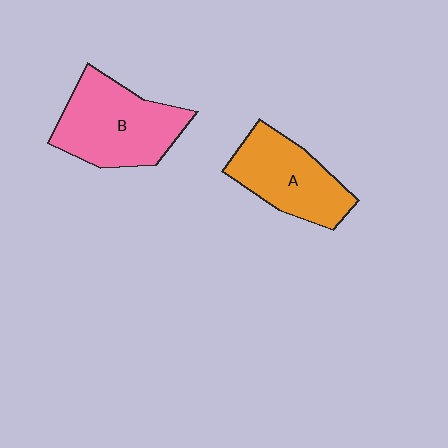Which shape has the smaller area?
Shape A (orange).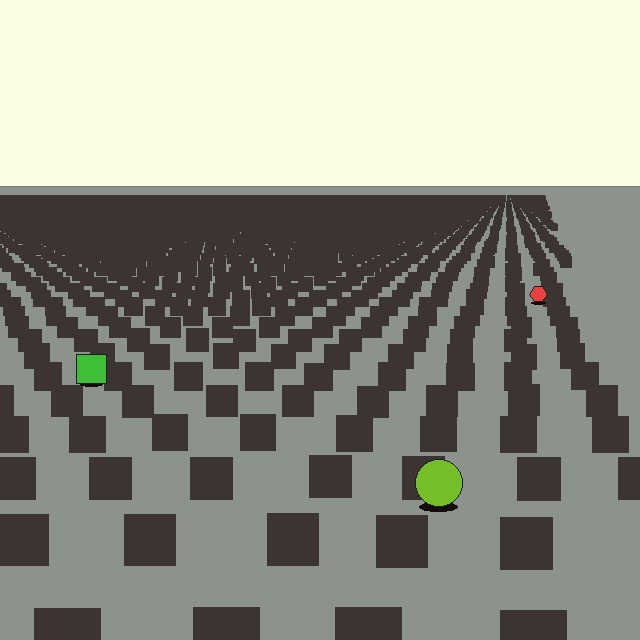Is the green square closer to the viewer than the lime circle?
No. The lime circle is closer — you can tell from the texture gradient: the ground texture is coarser near it.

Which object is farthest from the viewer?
The red hexagon is farthest from the viewer. It appears smaller and the ground texture around it is denser.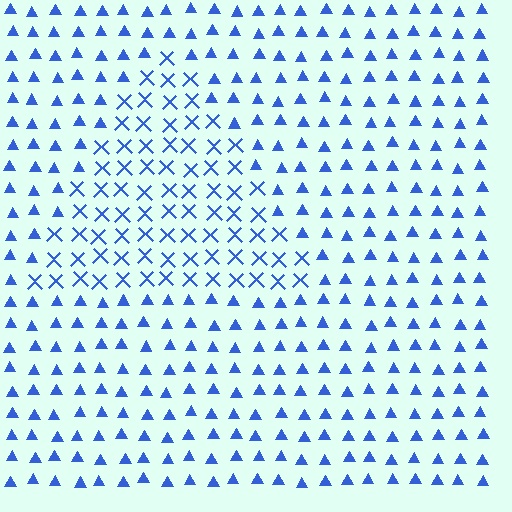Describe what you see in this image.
The image is filled with small blue elements arranged in a uniform grid. A triangle-shaped region contains X marks, while the surrounding area contains triangles. The boundary is defined purely by the change in element shape.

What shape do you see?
I see a triangle.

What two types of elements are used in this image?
The image uses X marks inside the triangle region and triangles outside it.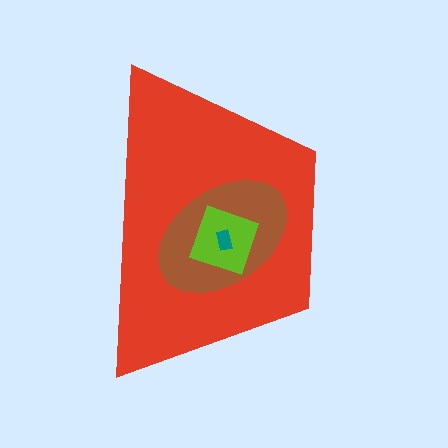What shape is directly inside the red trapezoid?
The brown ellipse.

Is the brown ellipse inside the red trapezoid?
Yes.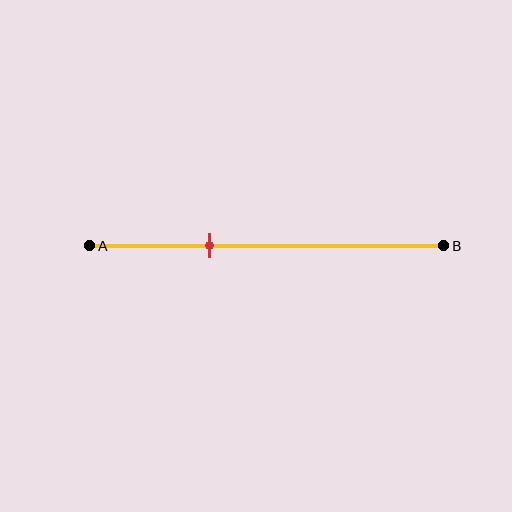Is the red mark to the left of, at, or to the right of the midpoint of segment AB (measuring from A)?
The red mark is to the left of the midpoint of segment AB.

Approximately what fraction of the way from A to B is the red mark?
The red mark is approximately 35% of the way from A to B.